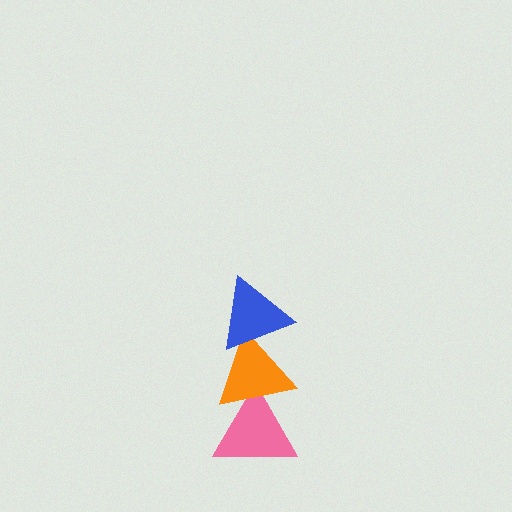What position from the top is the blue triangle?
The blue triangle is 1st from the top.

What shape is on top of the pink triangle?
The orange triangle is on top of the pink triangle.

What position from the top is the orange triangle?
The orange triangle is 2nd from the top.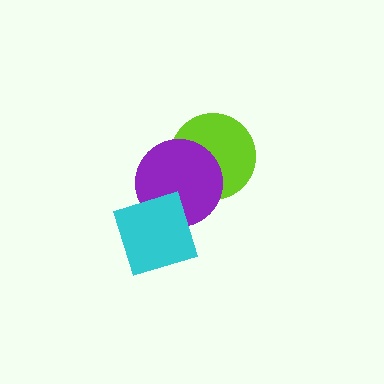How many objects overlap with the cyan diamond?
1 object overlaps with the cyan diamond.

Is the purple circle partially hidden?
Yes, it is partially covered by another shape.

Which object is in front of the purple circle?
The cyan diamond is in front of the purple circle.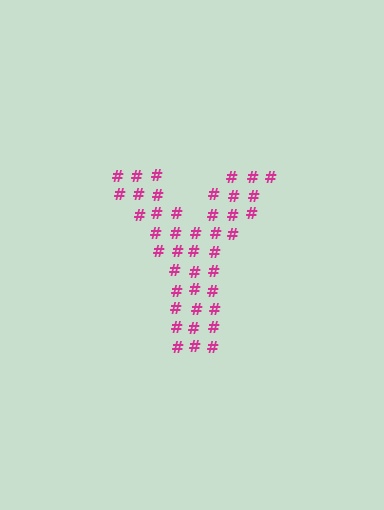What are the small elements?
The small elements are hash symbols.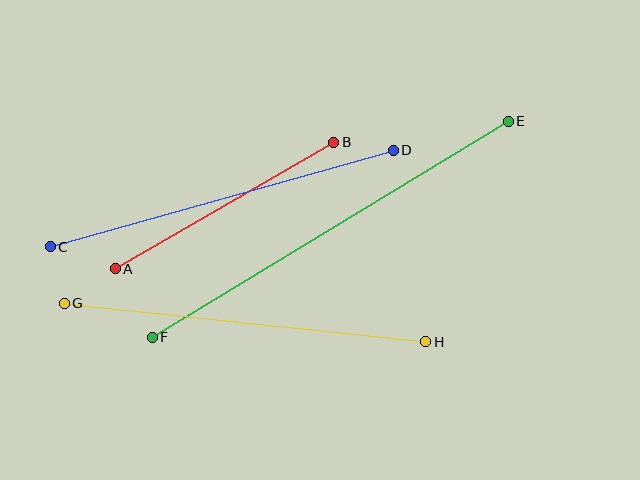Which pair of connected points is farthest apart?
Points E and F are farthest apart.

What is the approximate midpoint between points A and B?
The midpoint is at approximately (225, 206) pixels.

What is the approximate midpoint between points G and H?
The midpoint is at approximately (245, 322) pixels.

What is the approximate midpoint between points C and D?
The midpoint is at approximately (222, 198) pixels.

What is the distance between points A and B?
The distance is approximately 253 pixels.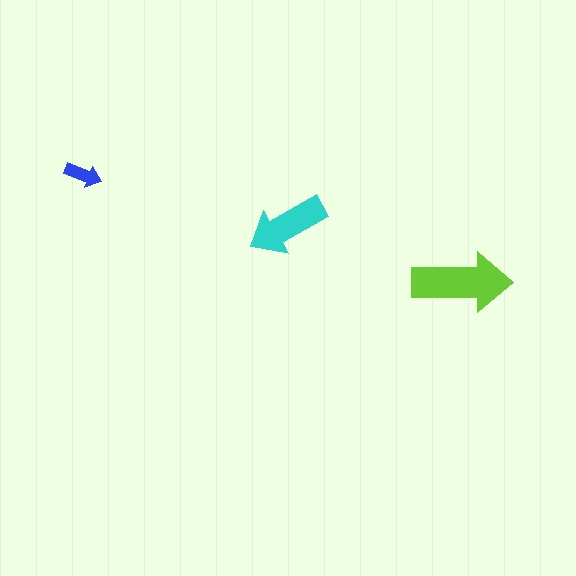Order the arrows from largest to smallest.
the lime one, the cyan one, the blue one.